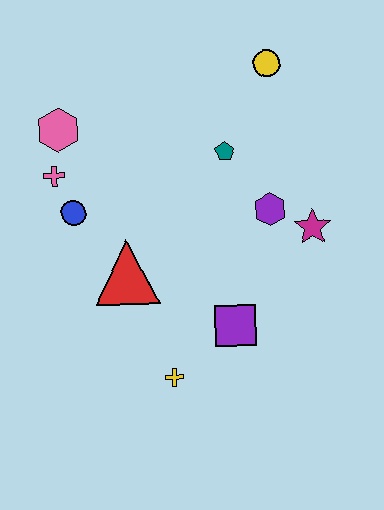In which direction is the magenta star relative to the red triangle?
The magenta star is to the right of the red triangle.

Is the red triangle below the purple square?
No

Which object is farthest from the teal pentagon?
The yellow cross is farthest from the teal pentagon.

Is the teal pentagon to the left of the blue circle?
No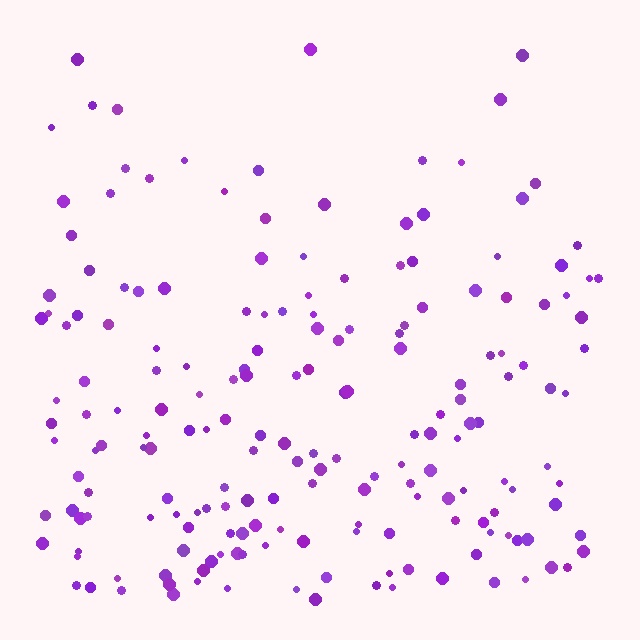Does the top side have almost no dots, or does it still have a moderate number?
Still a moderate number, just noticeably fewer than the bottom.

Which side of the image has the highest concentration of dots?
The bottom.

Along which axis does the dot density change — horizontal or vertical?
Vertical.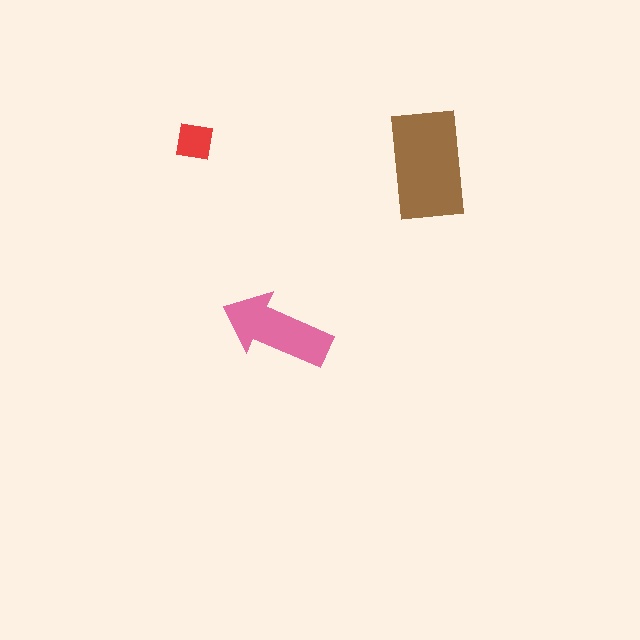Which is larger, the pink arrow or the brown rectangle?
The brown rectangle.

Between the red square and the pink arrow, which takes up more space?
The pink arrow.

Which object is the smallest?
The red square.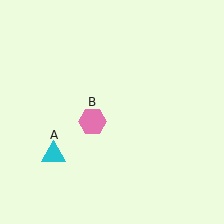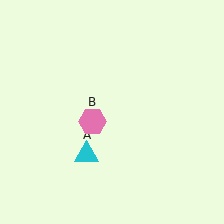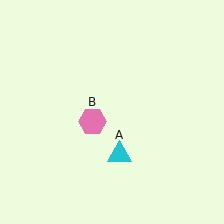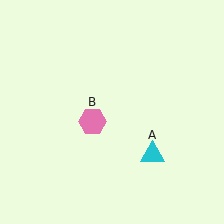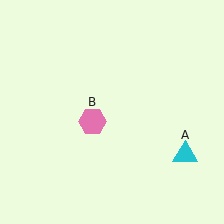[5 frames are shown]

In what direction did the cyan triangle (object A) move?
The cyan triangle (object A) moved right.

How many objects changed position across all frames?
1 object changed position: cyan triangle (object A).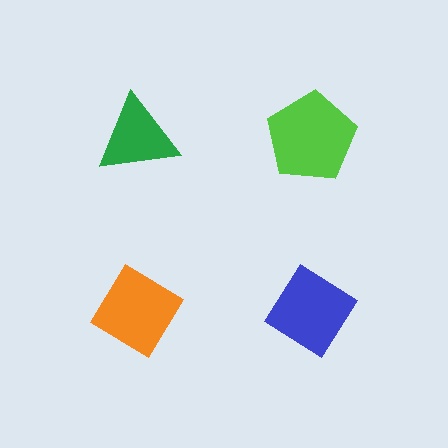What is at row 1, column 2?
A lime pentagon.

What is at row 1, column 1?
A green triangle.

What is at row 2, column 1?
An orange diamond.